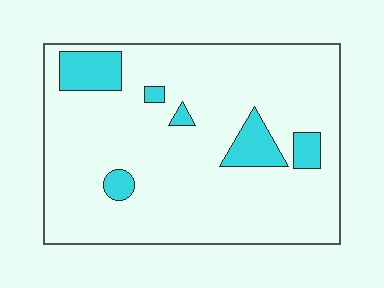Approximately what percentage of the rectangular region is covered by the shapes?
Approximately 10%.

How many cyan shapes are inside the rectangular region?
6.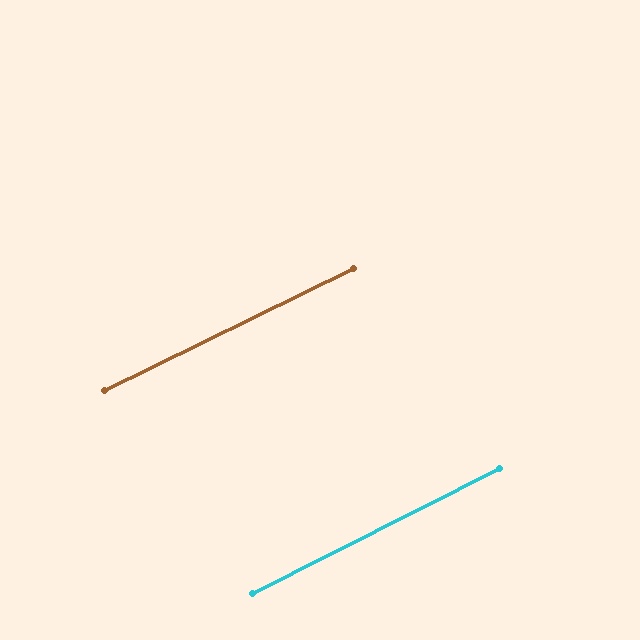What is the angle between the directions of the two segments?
Approximately 1 degree.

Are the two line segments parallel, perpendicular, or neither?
Parallel — their directions differ by only 0.9°.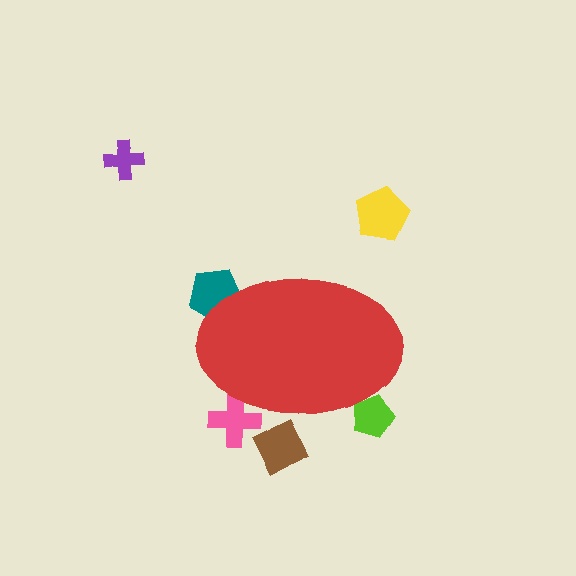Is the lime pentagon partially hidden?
Yes, the lime pentagon is partially hidden behind the red ellipse.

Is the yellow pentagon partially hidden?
No, the yellow pentagon is fully visible.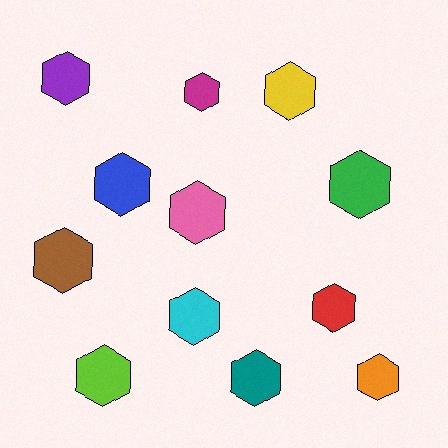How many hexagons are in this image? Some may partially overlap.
There are 12 hexagons.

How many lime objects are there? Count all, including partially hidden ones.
There is 1 lime object.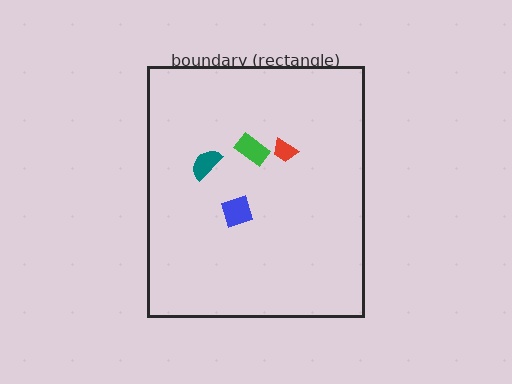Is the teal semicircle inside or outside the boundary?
Inside.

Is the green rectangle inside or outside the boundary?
Inside.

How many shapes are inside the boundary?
4 inside, 0 outside.